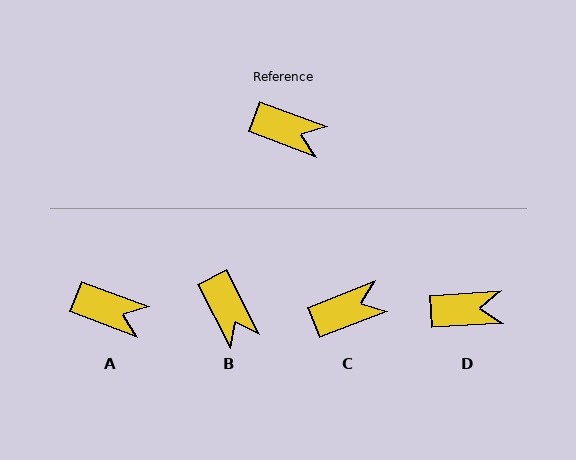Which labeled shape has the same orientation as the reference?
A.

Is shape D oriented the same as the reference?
No, it is off by about 24 degrees.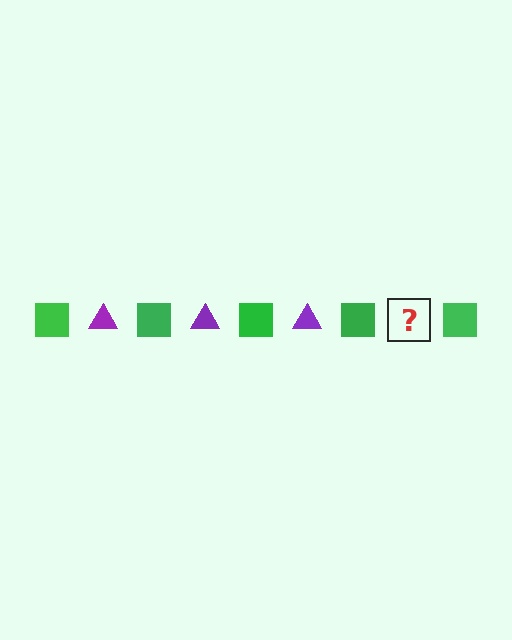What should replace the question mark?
The question mark should be replaced with a purple triangle.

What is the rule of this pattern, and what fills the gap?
The rule is that the pattern alternates between green square and purple triangle. The gap should be filled with a purple triangle.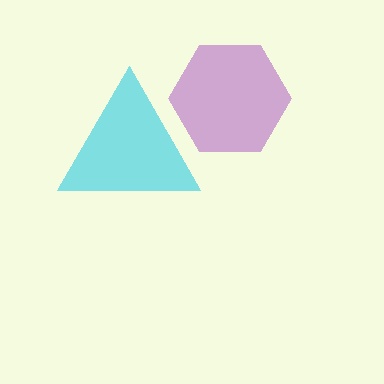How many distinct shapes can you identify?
There are 2 distinct shapes: a purple hexagon, a cyan triangle.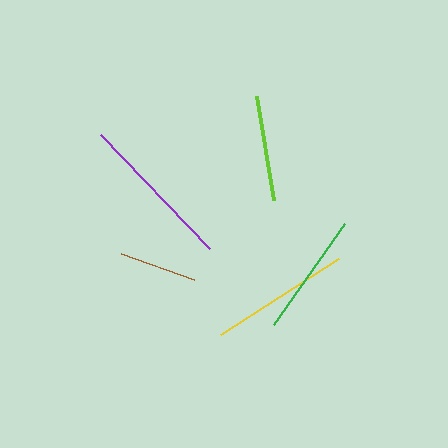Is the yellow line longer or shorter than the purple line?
The purple line is longer than the yellow line.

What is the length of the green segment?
The green segment is approximately 124 pixels long.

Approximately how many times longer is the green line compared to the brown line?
The green line is approximately 1.6 times the length of the brown line.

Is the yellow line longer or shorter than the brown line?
The yellow line is longer than the brown line.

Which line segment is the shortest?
The brown line is the shortest at approximately 78 pixels.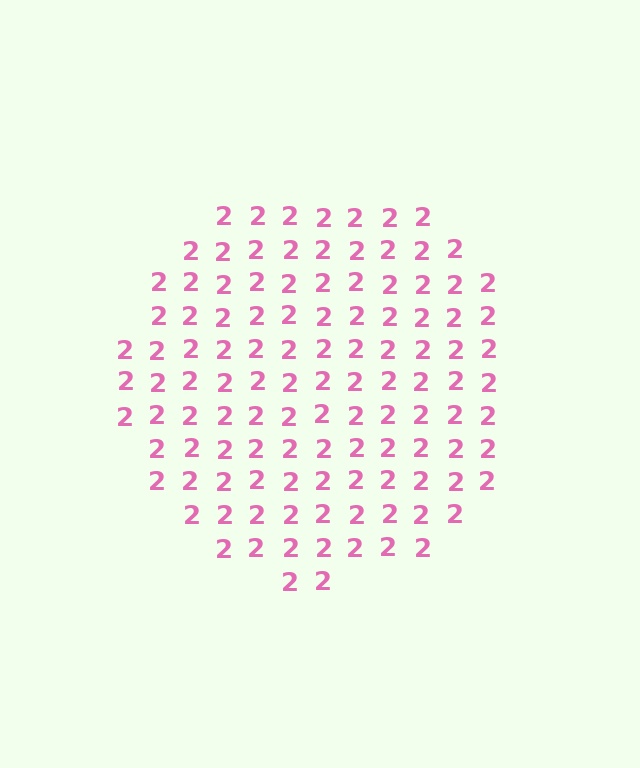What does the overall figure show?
The overall figure shows a circle.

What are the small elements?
The small elements are digit 2's.